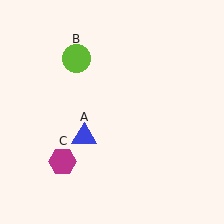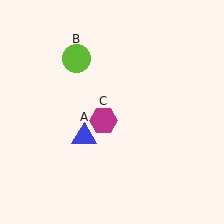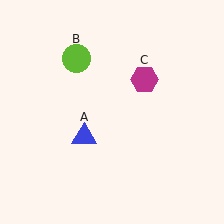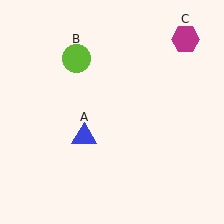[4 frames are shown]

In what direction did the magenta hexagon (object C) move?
The magenta hexagon (object C) moved up and to the right.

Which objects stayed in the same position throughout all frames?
Blue triangle (object A) and lime circle (object B) remained stationary.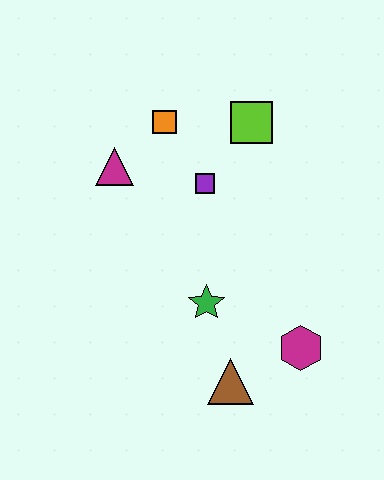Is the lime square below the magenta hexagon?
No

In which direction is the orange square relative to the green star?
The orange square is above the green star.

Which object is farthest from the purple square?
The brown triangle is farthest from the purple square.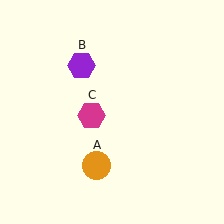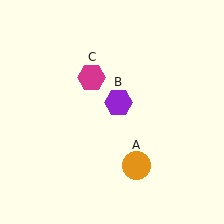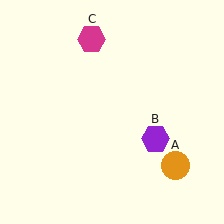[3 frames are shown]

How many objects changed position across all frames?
3 objects changed position: orange circle (object A), purple hexagon (object B), magenta hexagon (object C).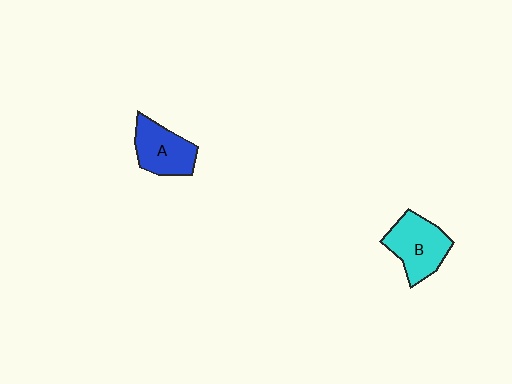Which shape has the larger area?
Shape B (cyan).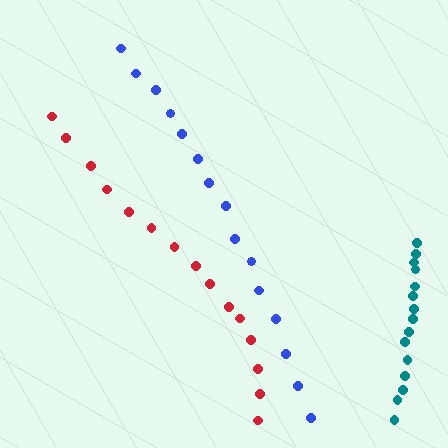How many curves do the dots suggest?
There are 3 distinct paths.